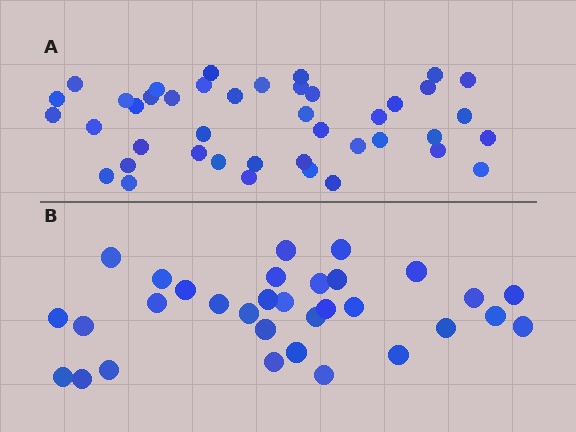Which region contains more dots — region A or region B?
Region A (the top region) has more dots.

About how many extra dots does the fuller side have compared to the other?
Region A has roughly 10 or so more dots than region B.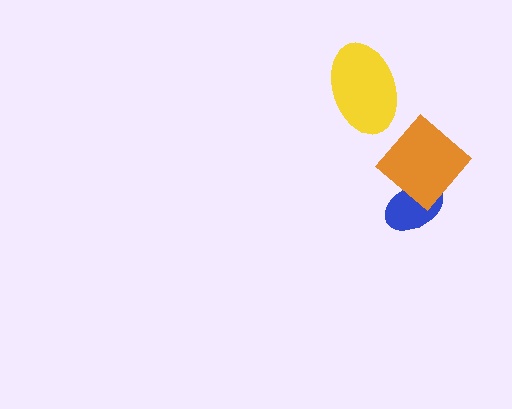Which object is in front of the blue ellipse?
The orange diamond is in front of the blue ellipse.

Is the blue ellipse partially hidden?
Yes, it is partially covered by another shape.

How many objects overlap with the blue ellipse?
1 object overlaps with the blue ellipse.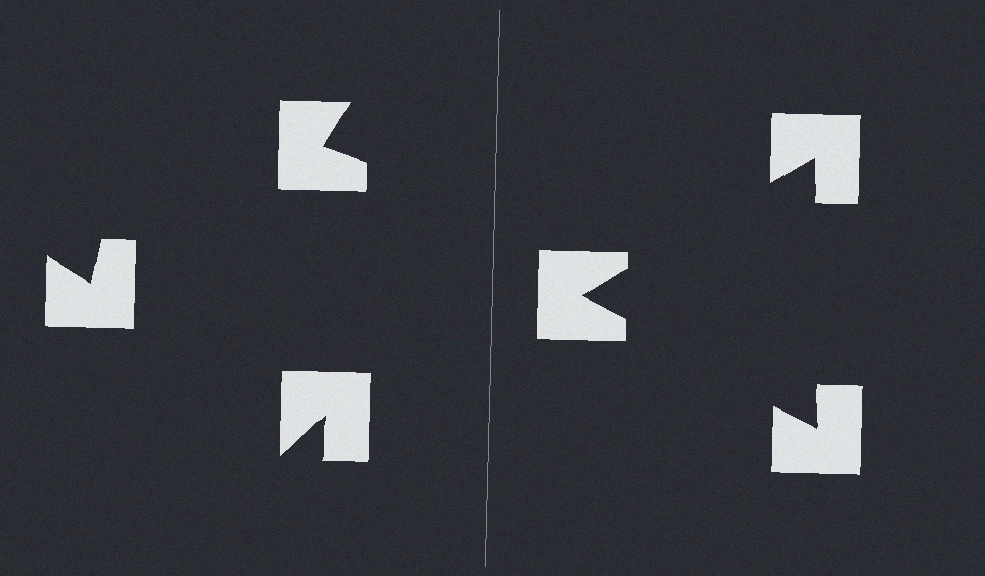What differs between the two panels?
The notched squares are positioned identically on both sides; only the wedge orientations differ. On the right they align to a triangle; on the left they are misaligned.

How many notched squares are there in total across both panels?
6 — 3 on each side.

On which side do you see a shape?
An illusory triangle appears on the right side. On the left side the wedge cuts are rotated, so no coherent shape forms.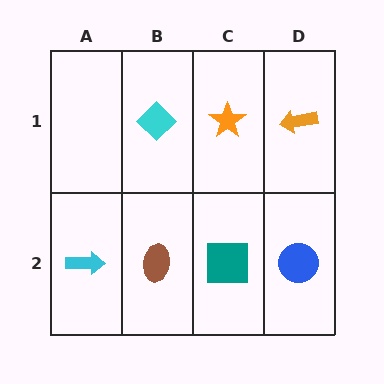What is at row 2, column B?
A brown ellipse.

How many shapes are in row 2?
4 shapes.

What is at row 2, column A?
A cyan arrow.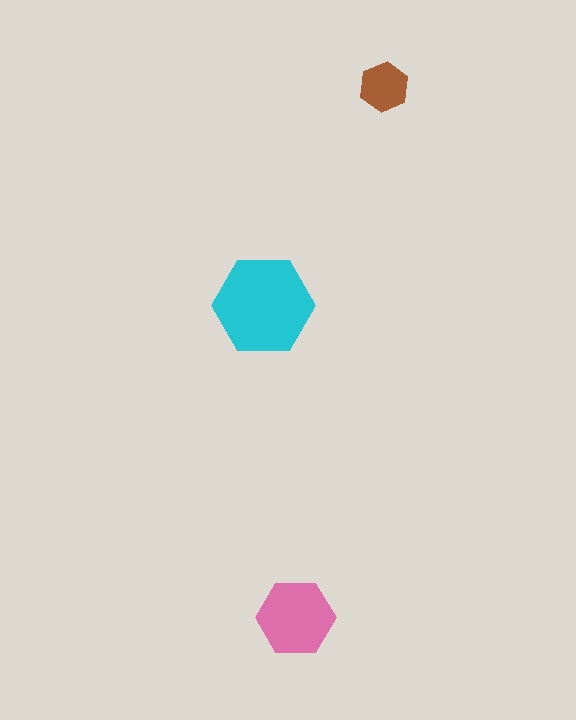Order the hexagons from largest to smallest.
the cyan one, the pink one, the brown one.